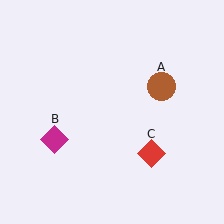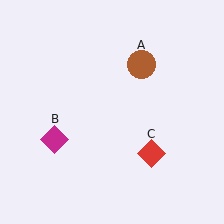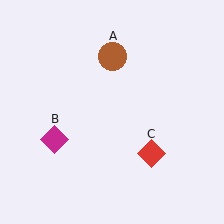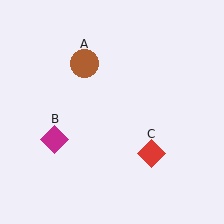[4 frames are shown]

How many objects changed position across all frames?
1 object changed position: brown circle (object A).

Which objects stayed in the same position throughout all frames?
Magenta diamond (object B) and red diamond (object C) remained stationary.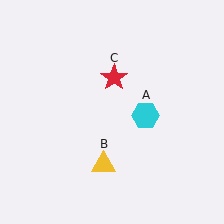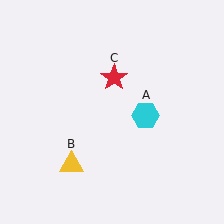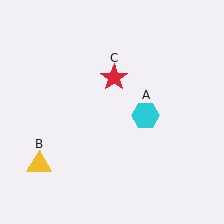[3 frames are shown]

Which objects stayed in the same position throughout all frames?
Cyan hexagon (object A) and red star (object C) remained stationary.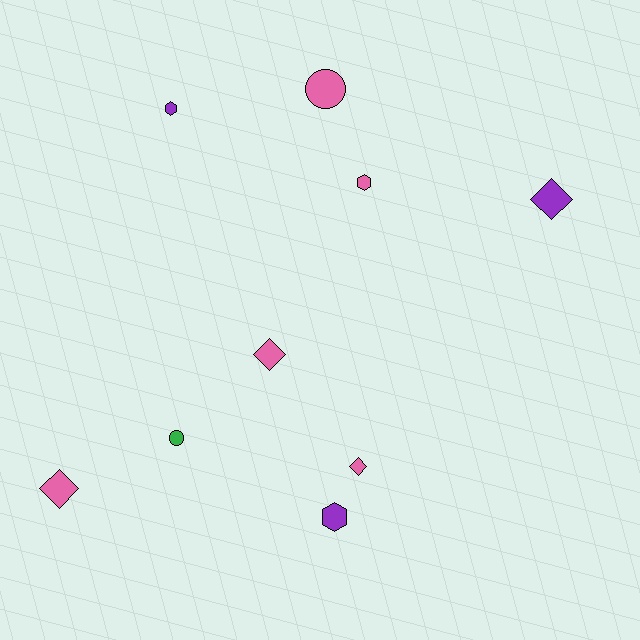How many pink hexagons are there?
There is 1 pink hexagon.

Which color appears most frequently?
Pink, with 5 objects.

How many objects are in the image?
There are 9 objects.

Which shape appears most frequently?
Diamond, with 4 objects.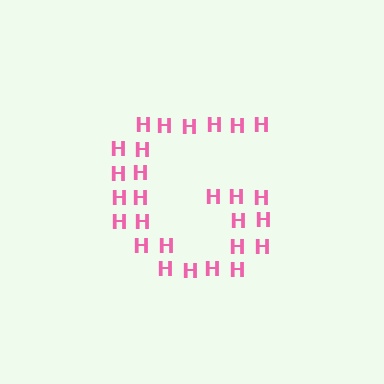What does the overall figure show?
The overall figure shows the letter G.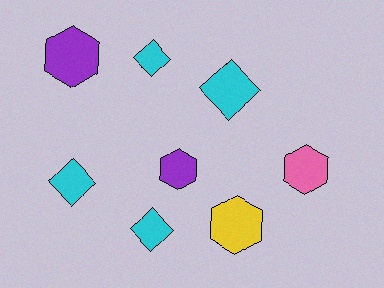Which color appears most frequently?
Cyan, with 4 objects.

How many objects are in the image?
There are 8 objects.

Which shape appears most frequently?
Diamond, with 4 objects.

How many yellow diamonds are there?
There are no yellow diamonds.